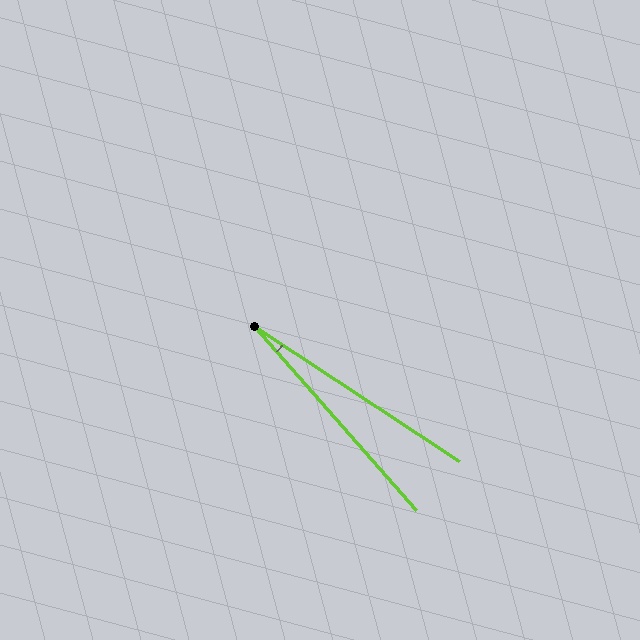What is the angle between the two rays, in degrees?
Approximately 15 degrees.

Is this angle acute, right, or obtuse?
It is acute.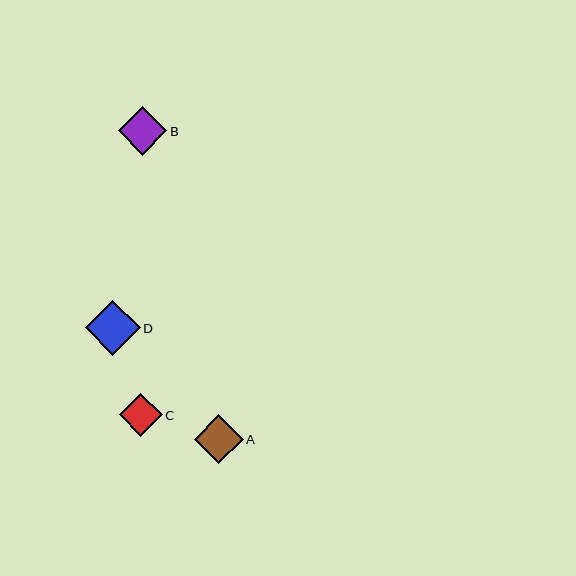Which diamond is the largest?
Diamond D is the largest with a size of approximately 55 pixels.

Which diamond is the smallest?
Diamond C is the smallest with a size of approximately 43 pixels.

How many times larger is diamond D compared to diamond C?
Diamond D is approximately 1.3 times the size of diamond C.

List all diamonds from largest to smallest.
From largest to smallest: D, A, B, C.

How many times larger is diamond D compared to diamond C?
Diamond D is approximately 1.3 times the size of diamond C.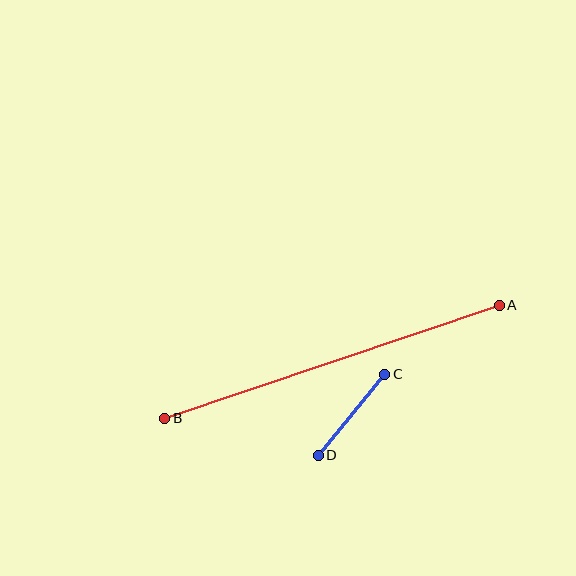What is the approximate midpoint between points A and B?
The midpoint is at approximately (332, 362) pixels.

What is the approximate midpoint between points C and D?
The midpoint is at approximately (351, 415) pixels.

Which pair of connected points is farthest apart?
Points A and B are farthest apart.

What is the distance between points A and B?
The distance is approximately 353 pixels.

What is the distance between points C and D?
The distance is approximately 105 pixels.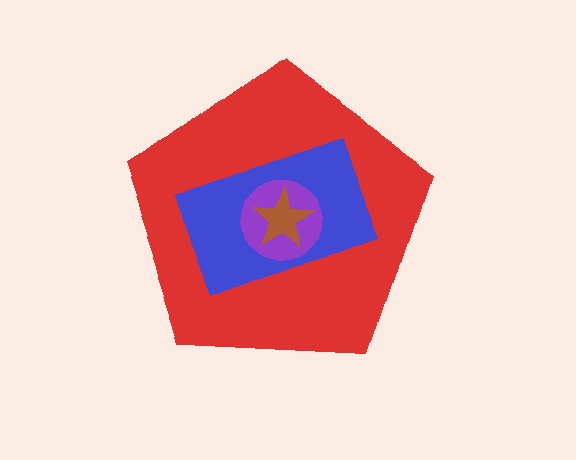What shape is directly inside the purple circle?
The brown star.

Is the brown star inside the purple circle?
Yes.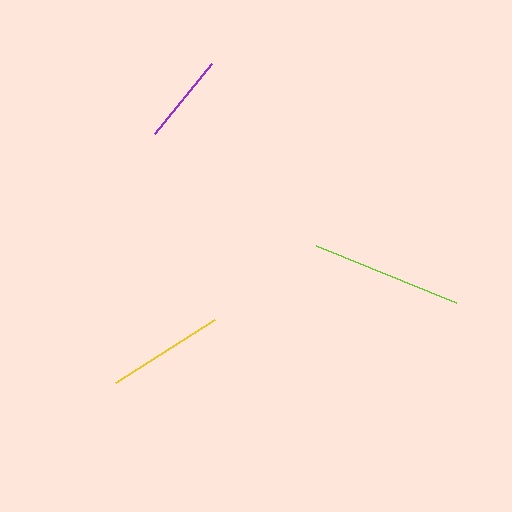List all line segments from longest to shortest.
From longest to shortest: lime, yellow, purple.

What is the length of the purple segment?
The purple segment is approximately 90 pixels long.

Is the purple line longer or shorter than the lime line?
The lime line is longer than the purple line.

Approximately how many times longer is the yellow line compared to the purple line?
The yellow line is approximately 1.3 times the length of the purple line.